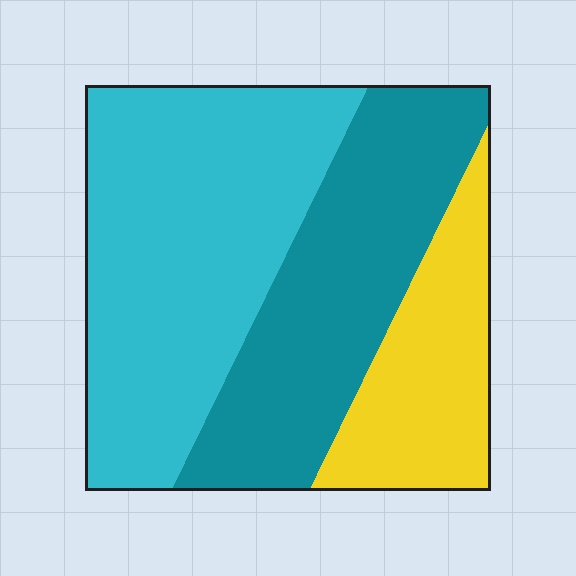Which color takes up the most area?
Cyan, at roughly 45%.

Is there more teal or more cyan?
Cyan.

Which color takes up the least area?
Yellow, at roughly 20%.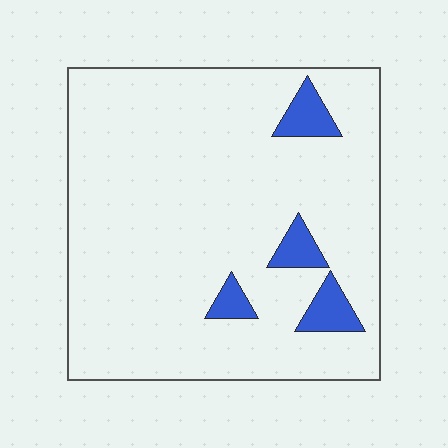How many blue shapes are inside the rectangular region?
4.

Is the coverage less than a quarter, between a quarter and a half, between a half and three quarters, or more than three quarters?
Less than a quarter.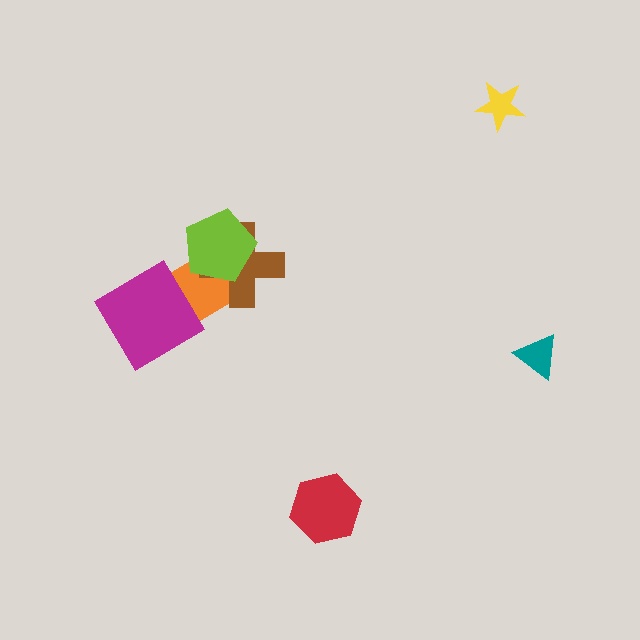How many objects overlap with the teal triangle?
0 objects overlap with the teal triangle.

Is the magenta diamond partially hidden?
No, no other shape covers it.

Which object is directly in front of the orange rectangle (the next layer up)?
The magenta diamond is directly in front of the orange rectangle.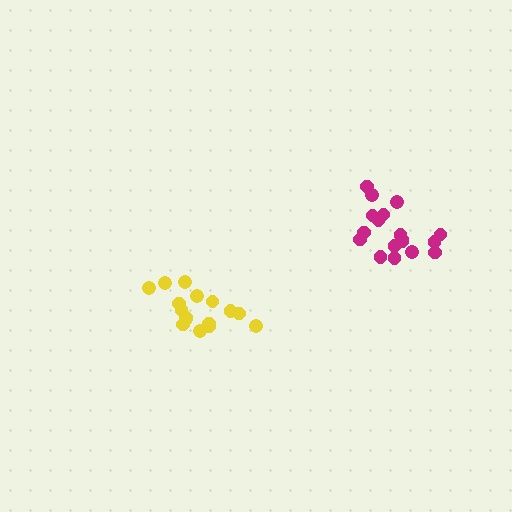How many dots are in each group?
Group 1: 16 dots, Group 2: 18 dots (34 total).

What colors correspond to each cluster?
The clusters are colored: yellow, magenta.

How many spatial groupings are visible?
There are 2 spatial groupings.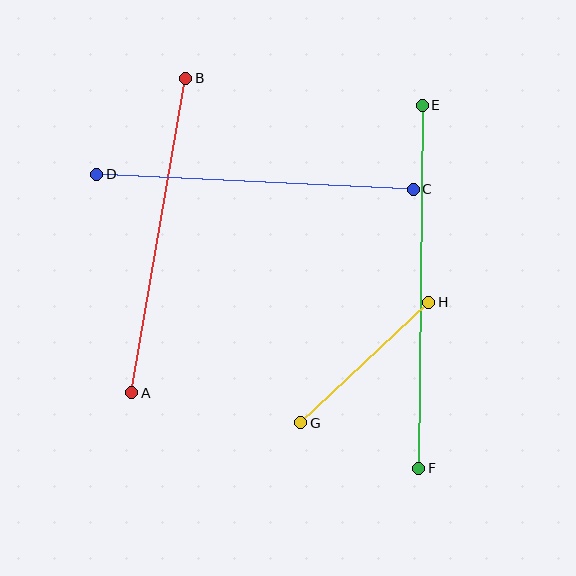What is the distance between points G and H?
The distance is approximately 176 pixels.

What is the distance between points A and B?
The distance is approximately 319 pixels.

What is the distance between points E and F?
The distance is approximately 363 pixels.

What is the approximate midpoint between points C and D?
The midpoint is at approximately (255, 182) pixels.